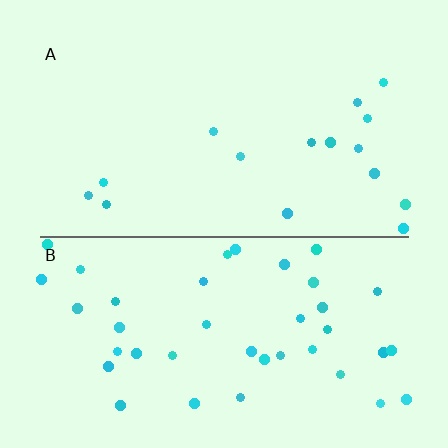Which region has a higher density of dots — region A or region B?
B (the bottom).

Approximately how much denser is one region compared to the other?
Approximately 2.5× — region B over region A.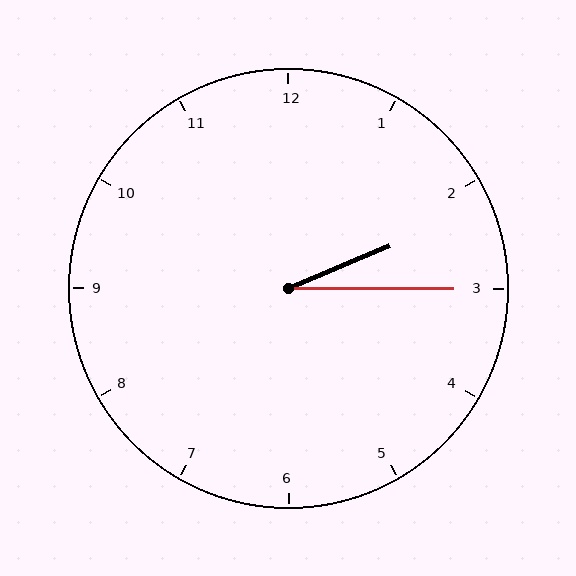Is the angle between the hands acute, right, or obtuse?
It is acute.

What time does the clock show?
2:15.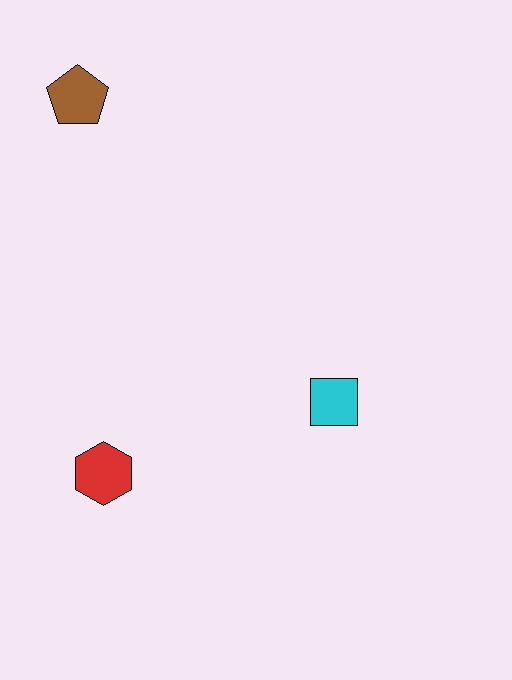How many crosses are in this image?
There are no crosses.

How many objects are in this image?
There are 3 objects.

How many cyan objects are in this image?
There is 1 cyan object.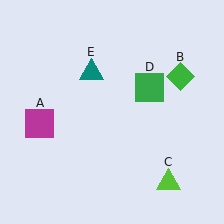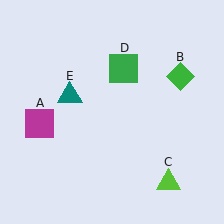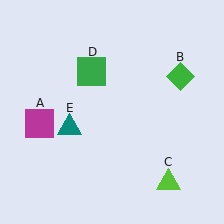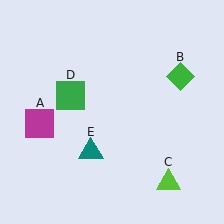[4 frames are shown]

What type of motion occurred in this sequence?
The green square (object D), teal triangle (object E) rotated counterclockwise around the center of the scene.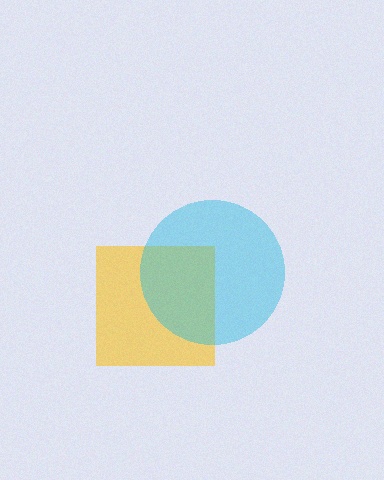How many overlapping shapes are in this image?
There are 2 overlapping shapes in the image.